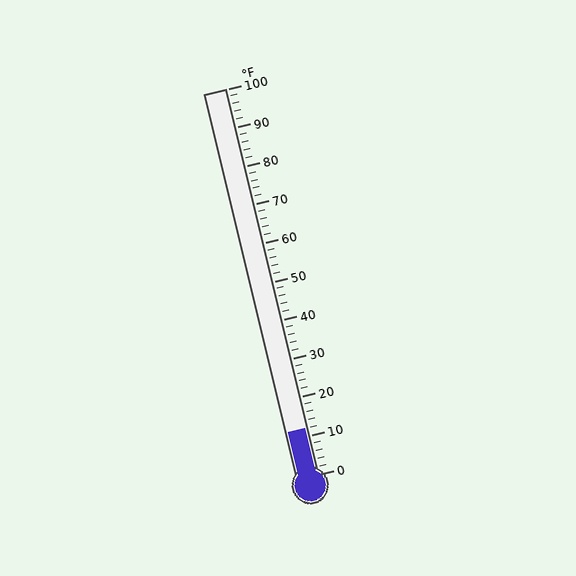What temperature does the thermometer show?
The thermometer shows approximately 12°F.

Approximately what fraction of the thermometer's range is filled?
The thermometer is filled to approximately 10% of its range.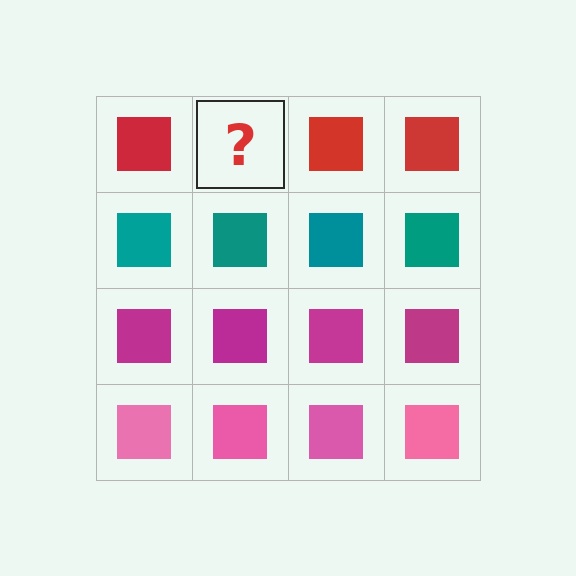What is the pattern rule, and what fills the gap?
The rule is that each row has a consistent color. The gap should be filled with a red square.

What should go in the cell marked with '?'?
The missing cell should contain a red square.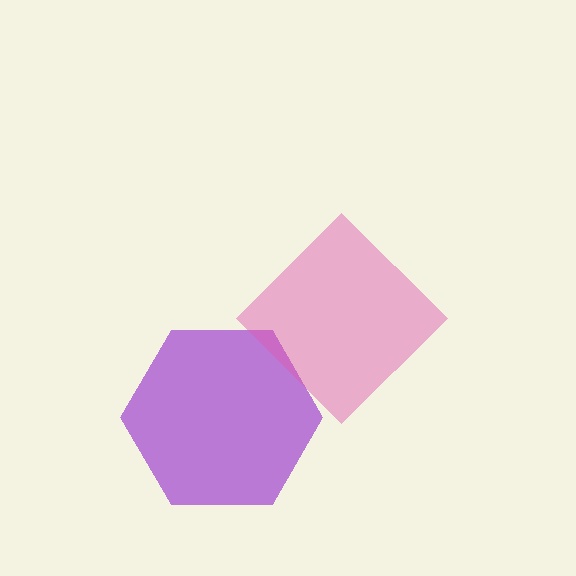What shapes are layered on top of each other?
The layered shapes are: a purple hexagon, a pink diamond.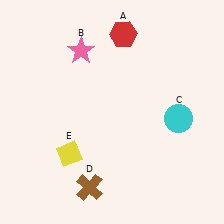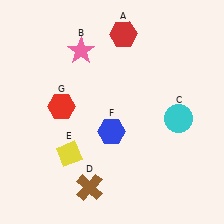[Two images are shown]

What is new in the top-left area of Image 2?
A red hexagon (G) was added in the top-left area of Image 2.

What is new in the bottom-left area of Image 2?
A blue hexagon (F) was added in the bottom-left area of Image 2.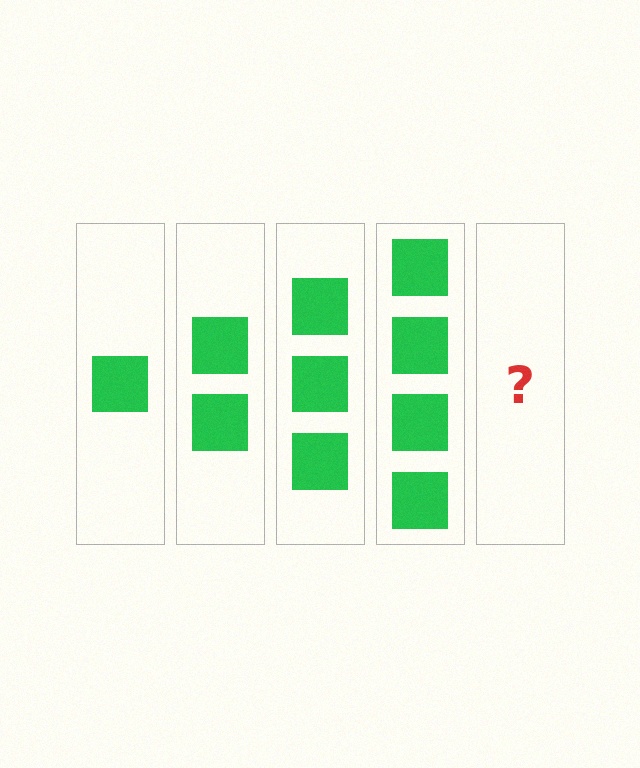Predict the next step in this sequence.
The next step is 5 squares.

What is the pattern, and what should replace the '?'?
The pattern is that each step adds one more square. The '?' should be 5 squares.